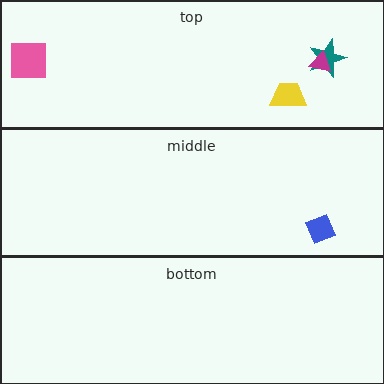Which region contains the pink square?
The top region.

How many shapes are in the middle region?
1.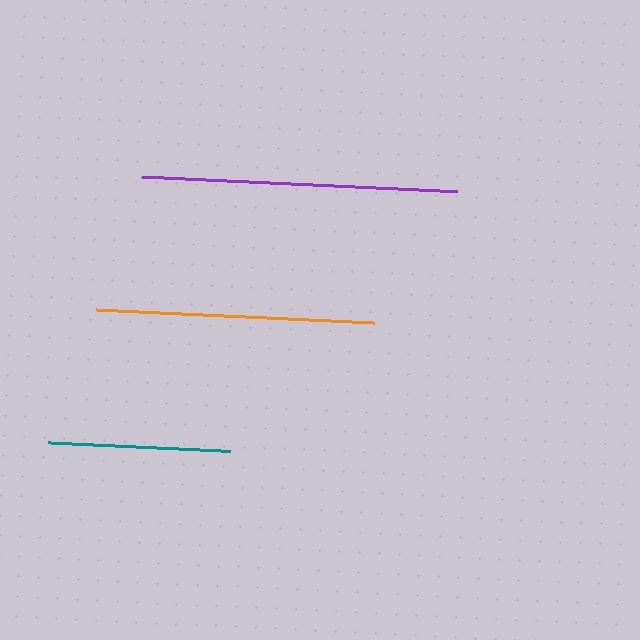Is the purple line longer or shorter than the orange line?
The purple line is longer than the orange line.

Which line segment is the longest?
The purple line is the longest at approximately 316 pixels.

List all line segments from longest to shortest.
From longest to shortest: purple, orange, teal.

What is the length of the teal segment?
The teal segment is approximately 181 pixels long.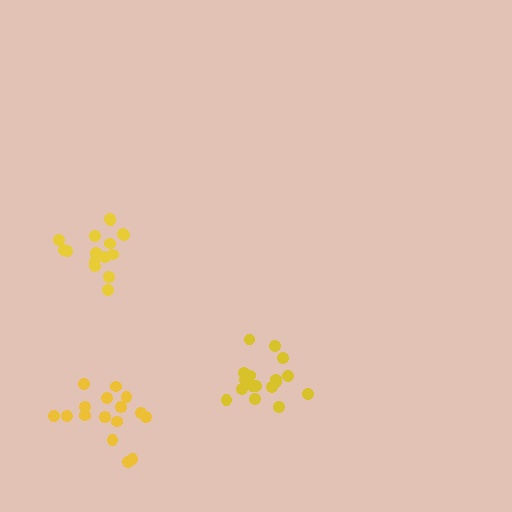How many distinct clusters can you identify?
There are 3 distinct clusters.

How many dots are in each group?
Group 1: 17 dots, Group 2: 16 dots, Group 3: 16 dots (49 total).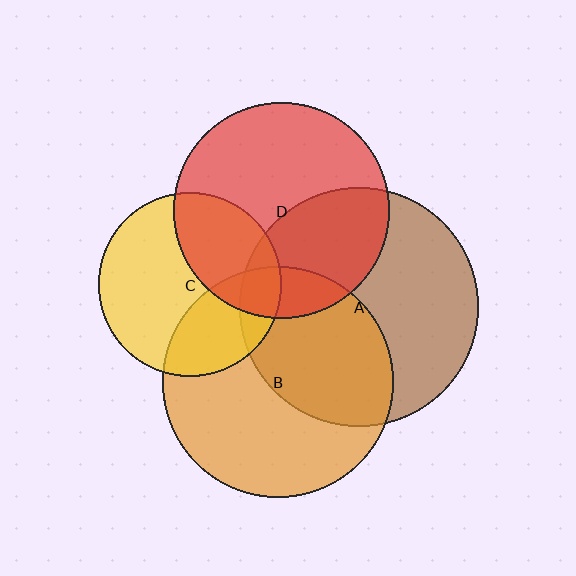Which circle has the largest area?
Circle A (brown).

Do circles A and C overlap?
Yes.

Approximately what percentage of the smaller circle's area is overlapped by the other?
Approximately 15%.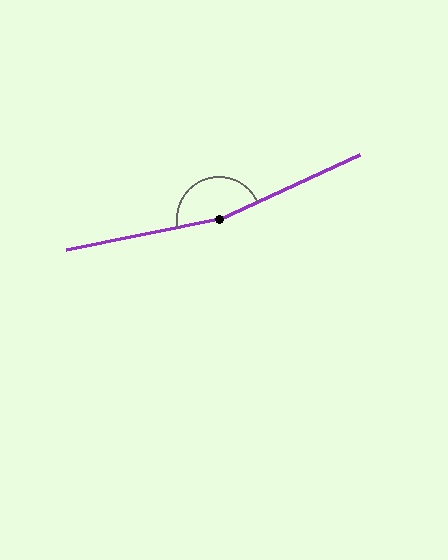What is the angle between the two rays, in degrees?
Approximately 167 degrees.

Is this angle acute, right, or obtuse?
It is obtuse.